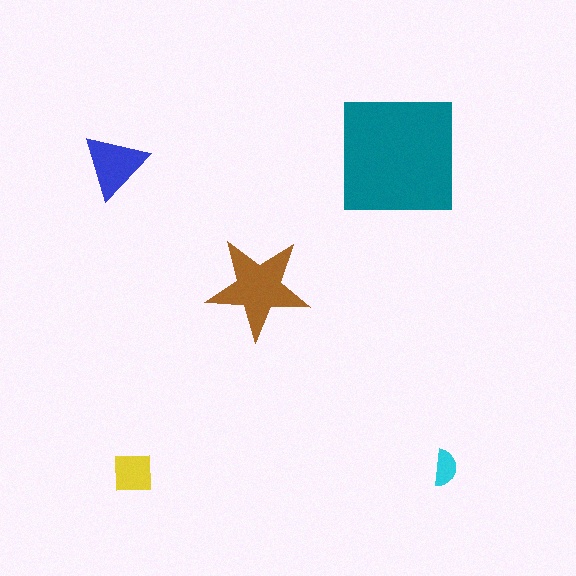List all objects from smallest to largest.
The cyan semicircle, the yellow square, the blue triangle, the brown star, the teal square.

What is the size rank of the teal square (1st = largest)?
1st.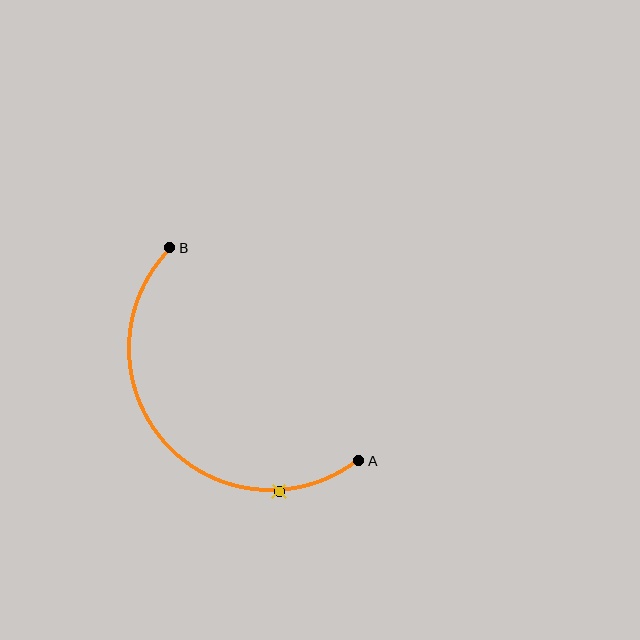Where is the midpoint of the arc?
The arc midpoint is the point on the curve farthest from the straight line joining A and B. It sits below and to the left of that line.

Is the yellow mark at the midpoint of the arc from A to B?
No. The yellow mark lies on the arc but is closer to endpoint A. The arc midpoint would be at the point on the curve equidistant along the arc from both A and B.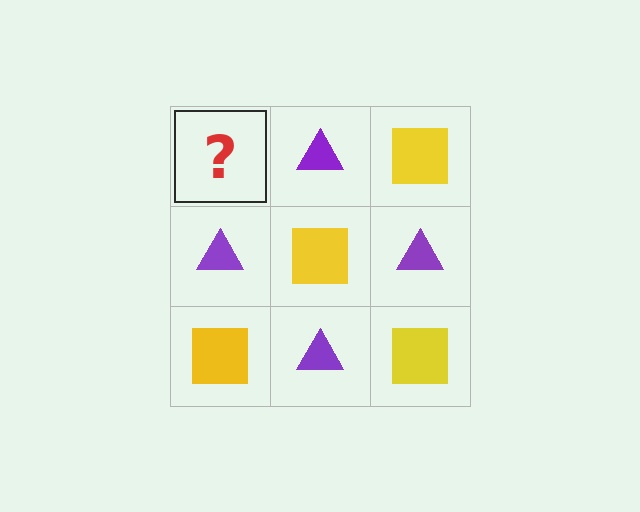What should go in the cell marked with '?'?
The missing cell should contain a yellow square.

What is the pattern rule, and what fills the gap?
The rule is that it alternates yellow square and purple triangle in a checkerboard pattern. The gap should be filled with a yellow square.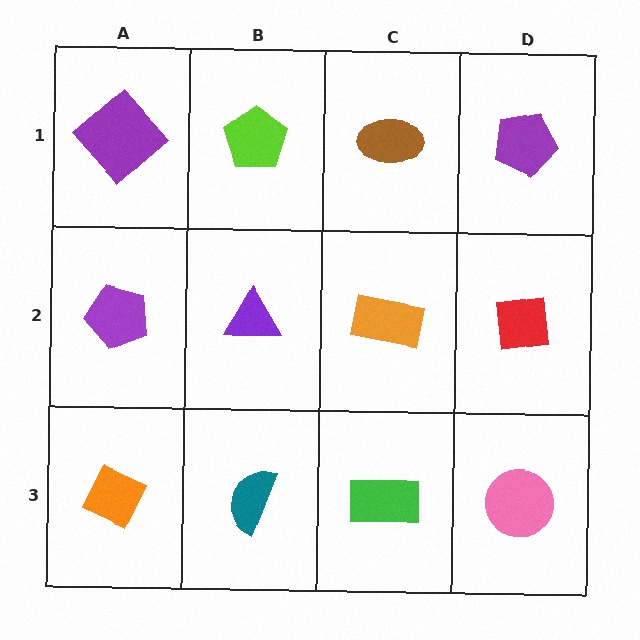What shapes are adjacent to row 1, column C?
An orange rectangle (row 2, column C), a lime pentagon (row 1, column B), a purple pentagon (row 1, column D).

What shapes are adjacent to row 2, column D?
A purple pentagon (row 1, column D), a pink circle (row 3, column D), an orange rectangle (row 2, column C).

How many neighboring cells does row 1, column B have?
3.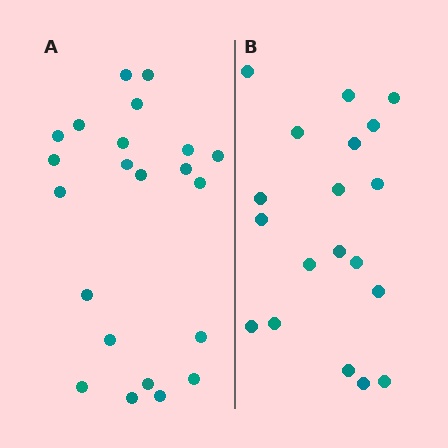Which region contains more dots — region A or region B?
Region A (the left region) has more dots.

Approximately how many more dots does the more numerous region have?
Region A has just a few more — roughly 2 or 3 more dots than region B.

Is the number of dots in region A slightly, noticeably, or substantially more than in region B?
Region A has only slightly more — the two regions are fairly close. The ratio is roughly 1.2 to 1.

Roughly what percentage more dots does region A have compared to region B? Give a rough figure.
About 15% more.